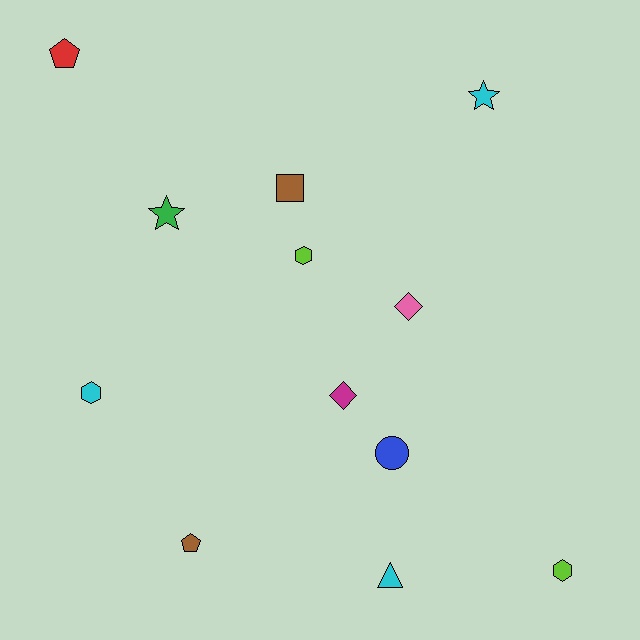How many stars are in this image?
There are 2 stars.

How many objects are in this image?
There are 12 objects.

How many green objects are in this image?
There is 1 green object.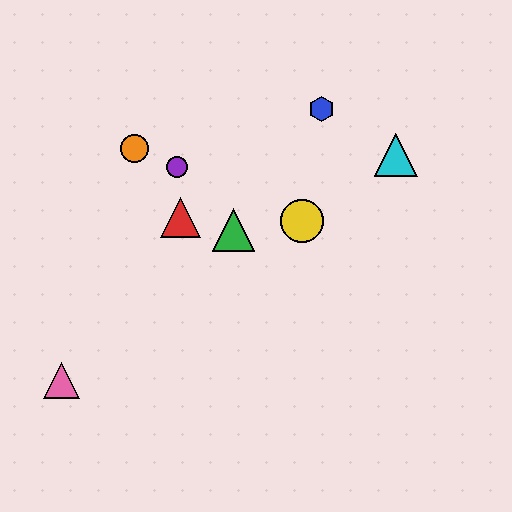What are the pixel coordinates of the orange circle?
The orange circle is at (134, 148).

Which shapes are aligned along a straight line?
The yellow circle, the purple circle, the orange circle are aligned along a straight line.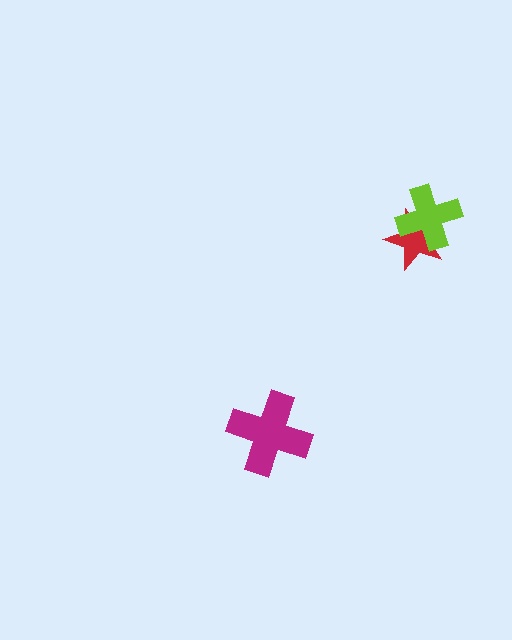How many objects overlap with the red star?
1 object overlaps with the red star.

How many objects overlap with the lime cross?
1 object overlaps with the lime cross.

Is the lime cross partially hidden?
No, no other shape covers it.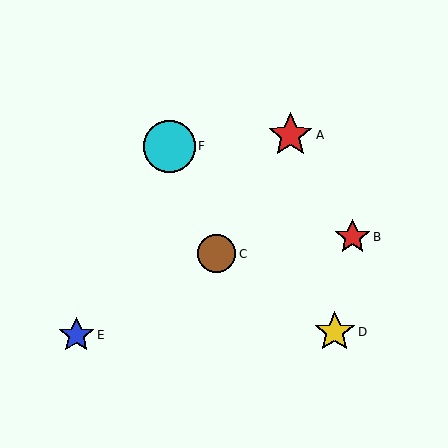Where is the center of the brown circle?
The center of the brown circle is at (217, 254).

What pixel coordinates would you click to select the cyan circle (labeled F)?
Click at (169, 146) to select the cyan circle F.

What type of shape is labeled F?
Shape F is a cyan circle.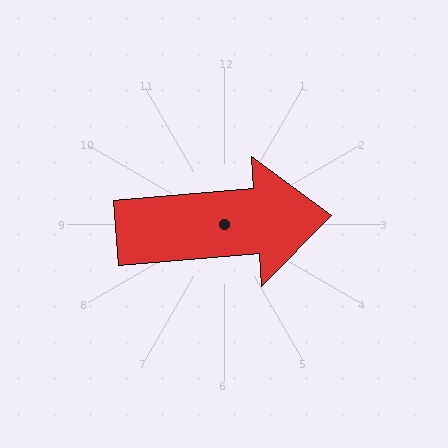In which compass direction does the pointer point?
East.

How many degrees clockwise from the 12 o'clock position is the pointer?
Approximately 85 degrees.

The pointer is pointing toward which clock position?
Roughly 3 o'clock.